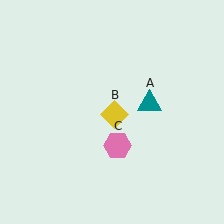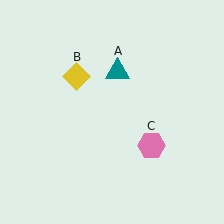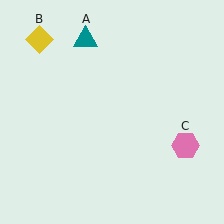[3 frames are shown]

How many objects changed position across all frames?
3 objects changed position: teal triangle (object A), yellow diamond (object B), pink hexagon (object C).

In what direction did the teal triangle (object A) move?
The teal triangle (object A) moved up and to the left.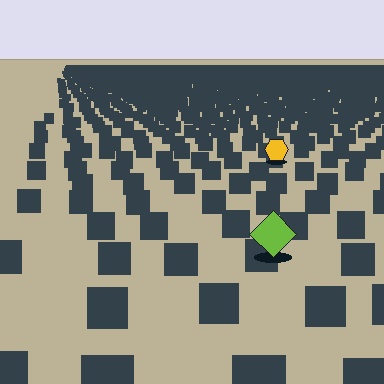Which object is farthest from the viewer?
The yellow hexagon is farthest from the viewer. It appears smaller and the ground texture around it is denser.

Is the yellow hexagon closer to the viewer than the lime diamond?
No. The lime diamond is closer — you can tell from the texture gradient: the ground texture is coarser near it.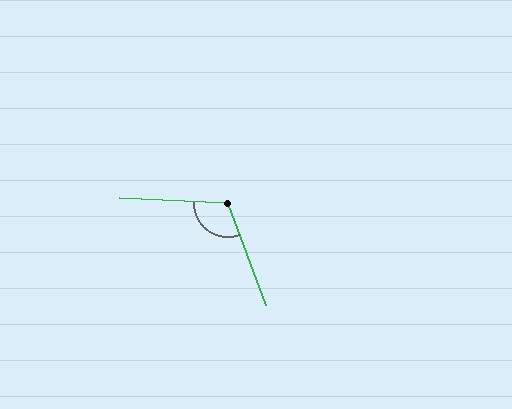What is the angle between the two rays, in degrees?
Approximately 113 degrees.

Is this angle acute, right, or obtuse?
It is obtuse.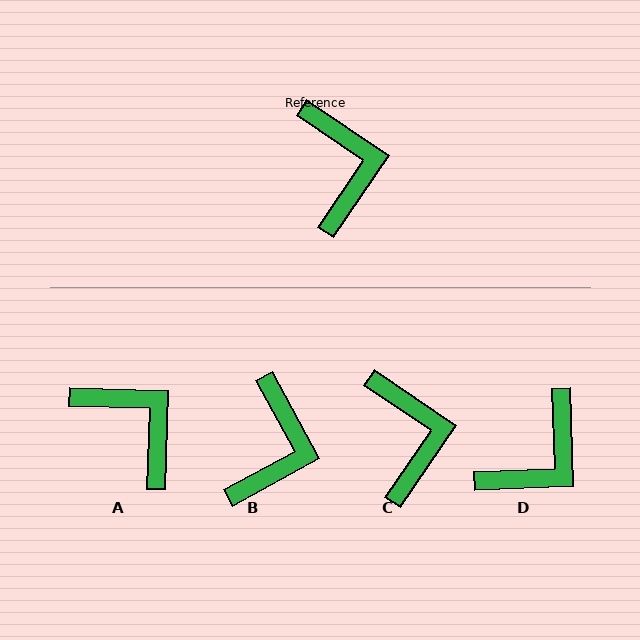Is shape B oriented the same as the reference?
No, it is off by about 27 degrees.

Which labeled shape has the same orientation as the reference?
C.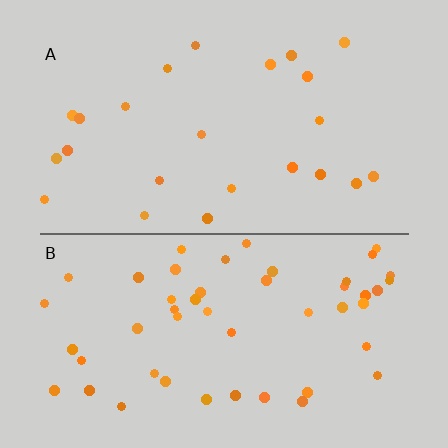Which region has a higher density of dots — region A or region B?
B (the bottom).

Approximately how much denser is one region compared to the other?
Approximately 2.1× — region B over region A.